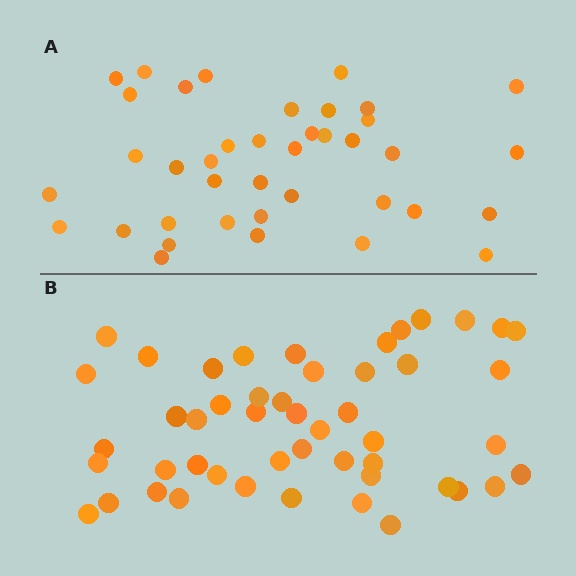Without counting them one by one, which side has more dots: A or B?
Region B (the bottom region) has more dots.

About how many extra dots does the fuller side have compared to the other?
Region B has roughly 10 or so more dots than region A.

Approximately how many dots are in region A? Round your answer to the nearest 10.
About 40 dots. (The exact count is 39, which rounds to 40.)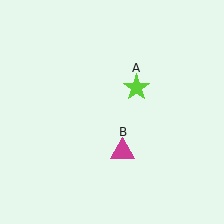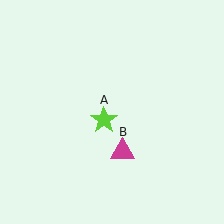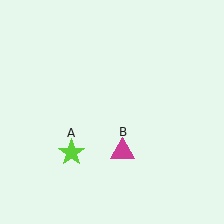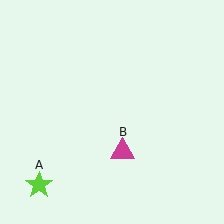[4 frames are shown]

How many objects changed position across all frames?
1 object changed position: lime star (object A).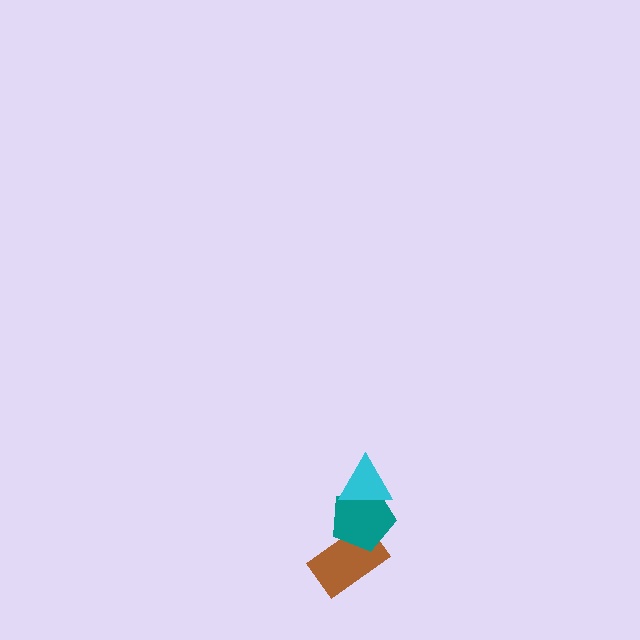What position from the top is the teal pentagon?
The teal pentagon is 2nd from the top.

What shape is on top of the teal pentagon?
The cyan triangle is on top of the teal pentagon.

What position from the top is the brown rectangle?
The brown rectangle is 3rd from the top.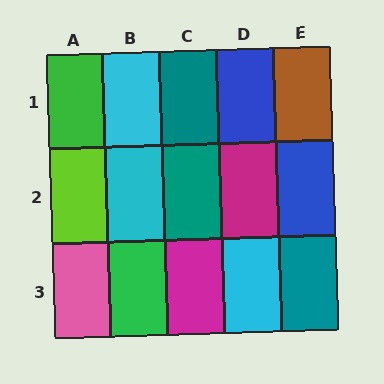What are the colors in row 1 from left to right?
Green, cyan, teal, blue, brown.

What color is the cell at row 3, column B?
Green.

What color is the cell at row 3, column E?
Teal.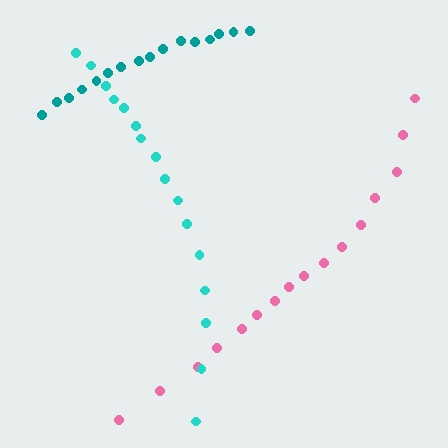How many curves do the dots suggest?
There are 3 distinct paths.